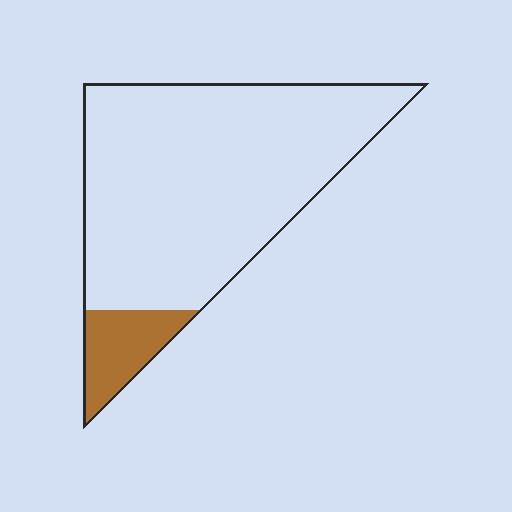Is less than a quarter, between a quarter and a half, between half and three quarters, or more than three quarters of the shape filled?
Less than a quarter.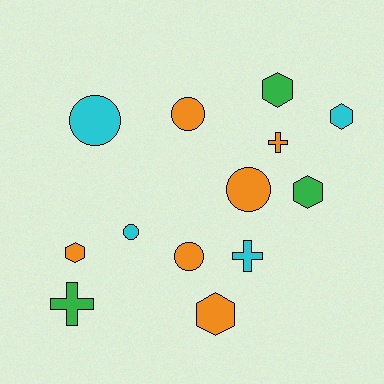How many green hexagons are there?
There are 2 green hexagons.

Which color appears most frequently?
Orange, with 6 objects.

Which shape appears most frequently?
Hexagon, with 5 objects.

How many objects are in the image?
There are 13 objects.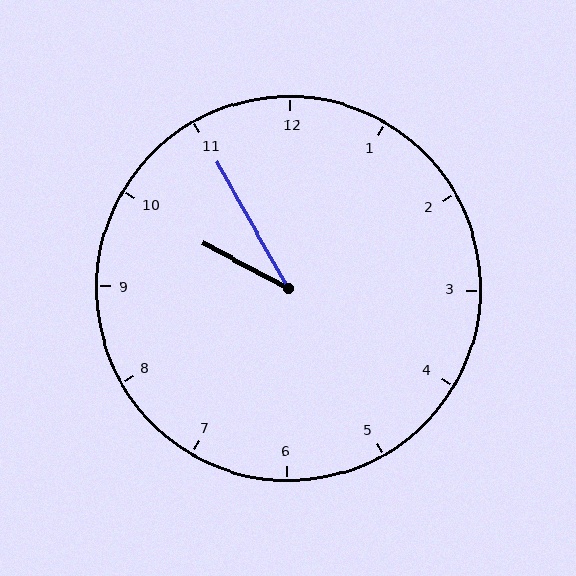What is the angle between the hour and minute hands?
Approximately 32 degrees.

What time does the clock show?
9:55.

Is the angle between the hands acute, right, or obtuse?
It is acute.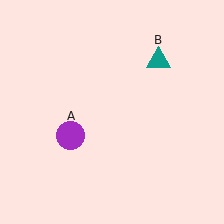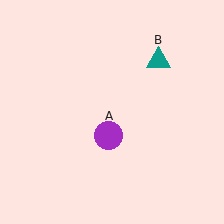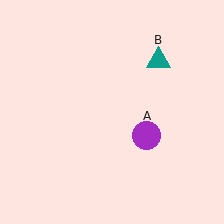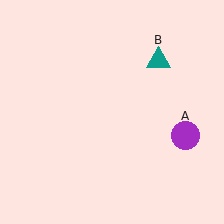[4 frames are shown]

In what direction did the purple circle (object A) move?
The purple circle (object A) moved right.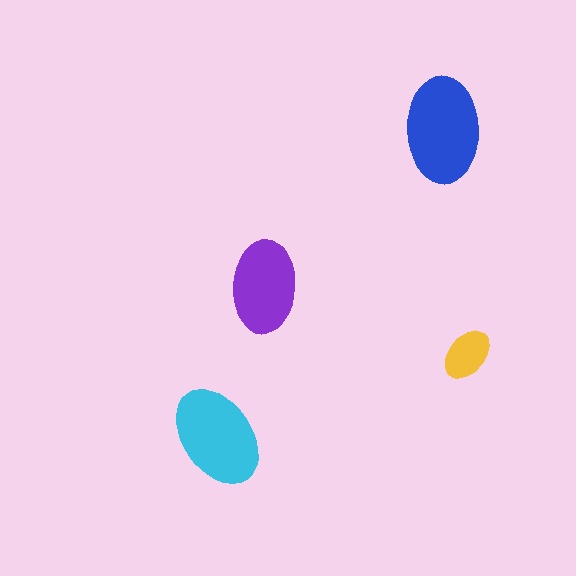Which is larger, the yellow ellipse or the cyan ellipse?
The cyan one.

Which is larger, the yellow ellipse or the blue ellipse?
The blue one.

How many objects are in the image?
There are 4 objects in the image.